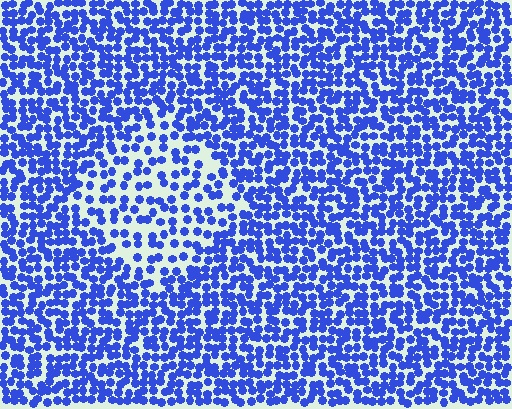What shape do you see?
I see a diamond.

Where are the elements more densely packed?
The elements are more densely packed outside the diamond boundary.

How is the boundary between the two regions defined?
The boundary is defined by a change in element density (approximately 1.9x ratio). All elements are the same color, size, and shape.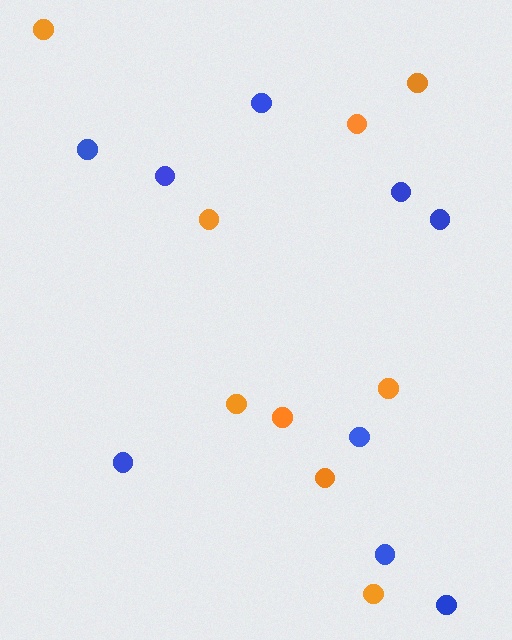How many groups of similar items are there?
There are 2 groups: one group of orange circles (9) and one group of blue circles (9).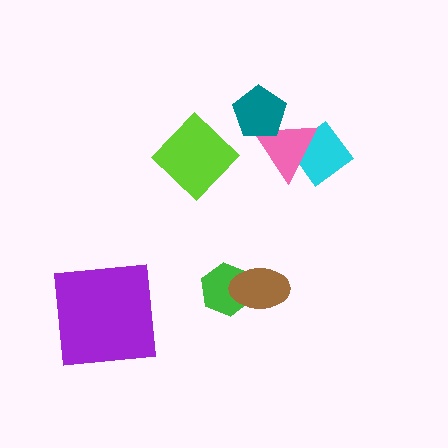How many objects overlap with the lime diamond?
0 objects overlap with the lime diamond.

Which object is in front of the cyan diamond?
The pink triangle is in front of the cyan diamond.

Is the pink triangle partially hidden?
Yes, it is partially covered by another shape.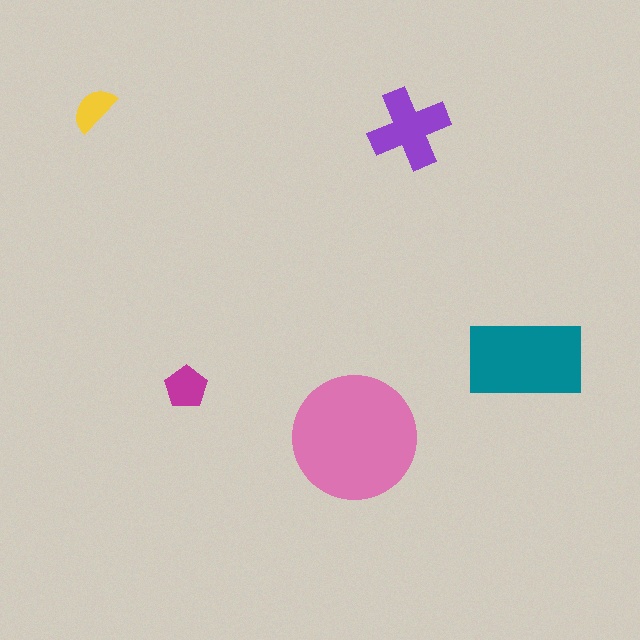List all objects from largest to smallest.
The pink circle, the teal rectangle, the purple cross, the magenta pentagon, the yellow semicircle.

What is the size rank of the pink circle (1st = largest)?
1st.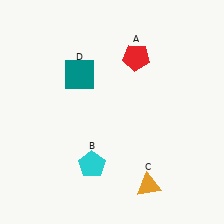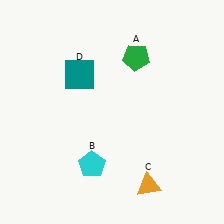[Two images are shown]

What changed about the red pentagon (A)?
In Image 1, A is red. In Image 2, it changed to green.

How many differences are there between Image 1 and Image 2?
There is 1 difference between the two images.